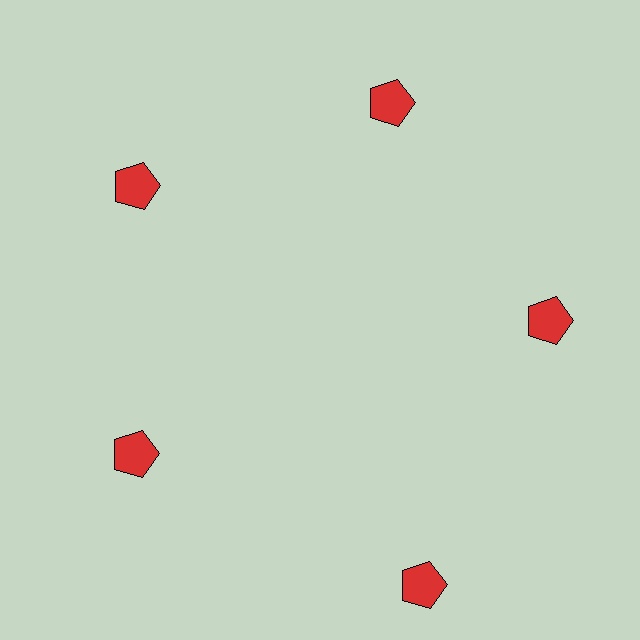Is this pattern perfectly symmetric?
No. The 5 red pentagons are arranged in a ring, but one element near the 5 o'clock position is pushed outward from the center, breaking the 5-fold rotational symmetry.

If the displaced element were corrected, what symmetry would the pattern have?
It would have 5-fold rotational symmetry — the pattern would map onto itself every 72 degrees.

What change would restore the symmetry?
The symmetry would be restored by moving it inward, back onto the ring so that all 5 pentagons sit at equal angles and equal distance from the center.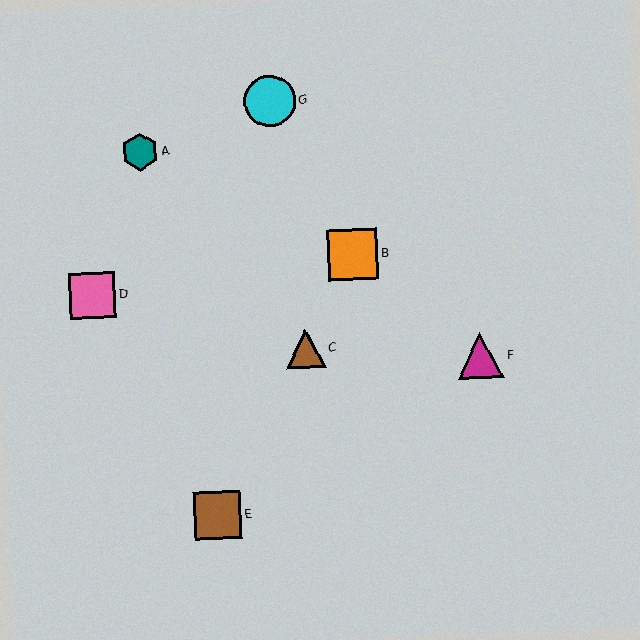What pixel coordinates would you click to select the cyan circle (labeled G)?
Click at (270, 101) to select the cyan circle G.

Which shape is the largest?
The cyan circle (labeled G) is the largest.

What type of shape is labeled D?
Shape D is a pink square.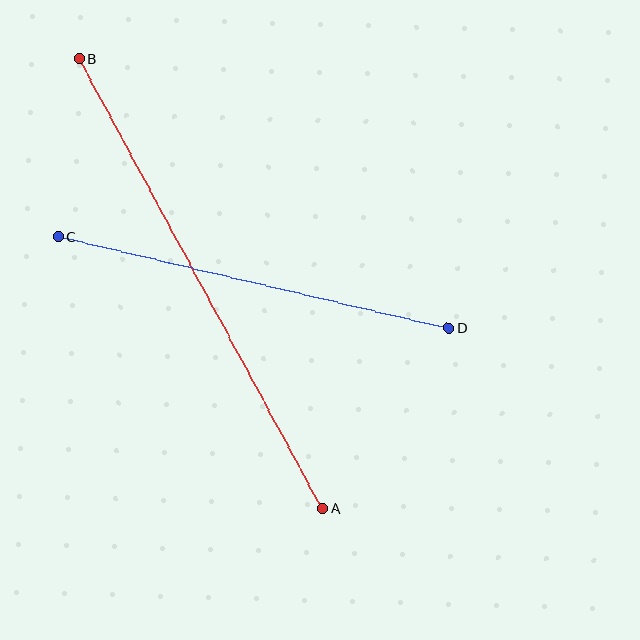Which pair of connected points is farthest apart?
Points A and B are farthest apart.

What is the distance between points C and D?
The distance is approximately 400 pixels.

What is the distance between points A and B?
The distance is approximately 511 pixels.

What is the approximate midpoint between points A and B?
The midpoint is at approximately (201, 283) pixels.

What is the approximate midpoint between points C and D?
The midpoint is at approximately (253, 282) pixels.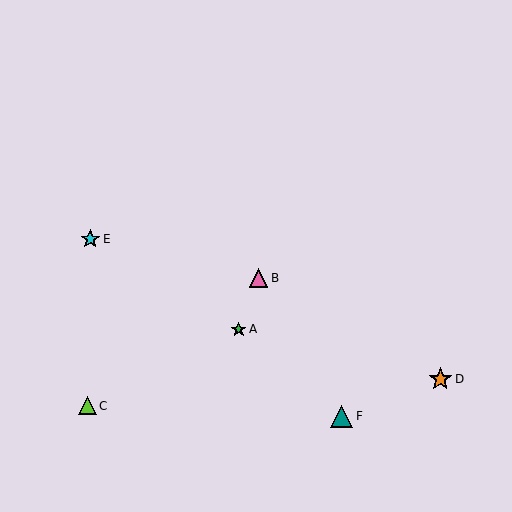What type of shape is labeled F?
Shape F is a teal triangle.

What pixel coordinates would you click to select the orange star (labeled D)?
Click at (440, 379) to select the orange star D.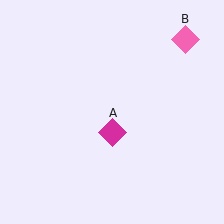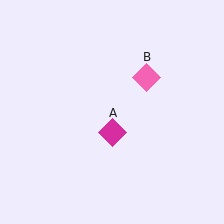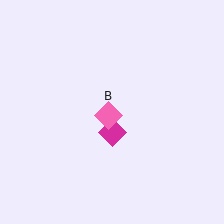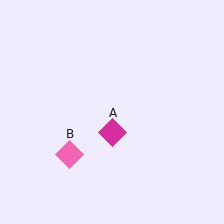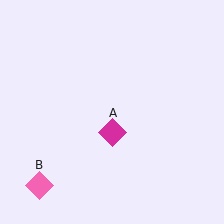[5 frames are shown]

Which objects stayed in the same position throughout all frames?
Magenta diamond (object A) remained stationary.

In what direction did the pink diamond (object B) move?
The pink diamond (object B) moved down and to the left.